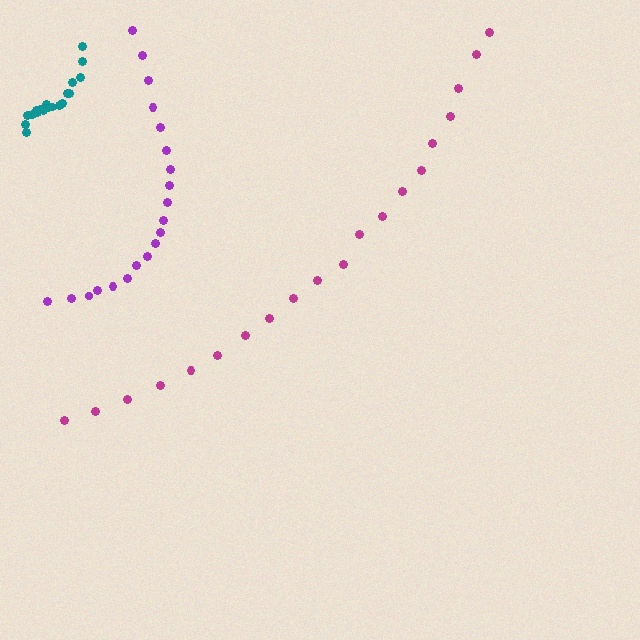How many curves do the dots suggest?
There are 3 distinct paths.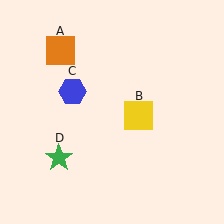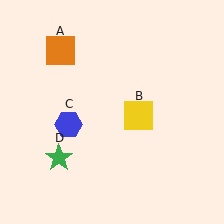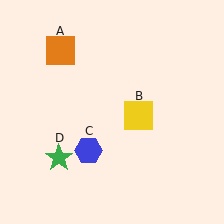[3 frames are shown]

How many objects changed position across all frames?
1 object changed position: blue hexagon (object C).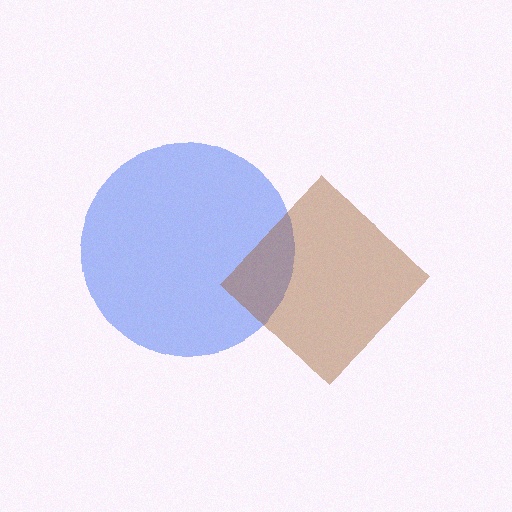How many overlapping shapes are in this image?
There are 2 overlapping shapes in the image.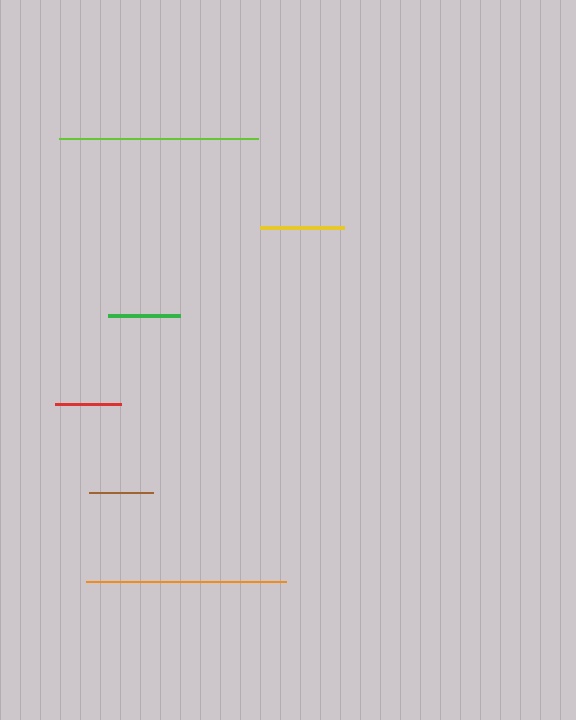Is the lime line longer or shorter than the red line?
The lime line is longer than the red line.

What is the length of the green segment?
The green segment is approximately 71 pixels long.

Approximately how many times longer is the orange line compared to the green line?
The orange line is approximately 2.8 times the length of the green line.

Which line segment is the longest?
The orange line is the longest at approximately 200 pixels.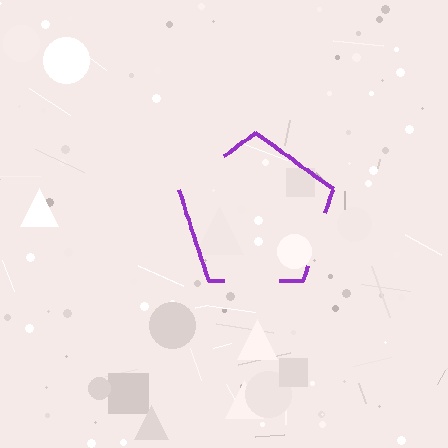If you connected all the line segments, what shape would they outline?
They would outline a pentagon.